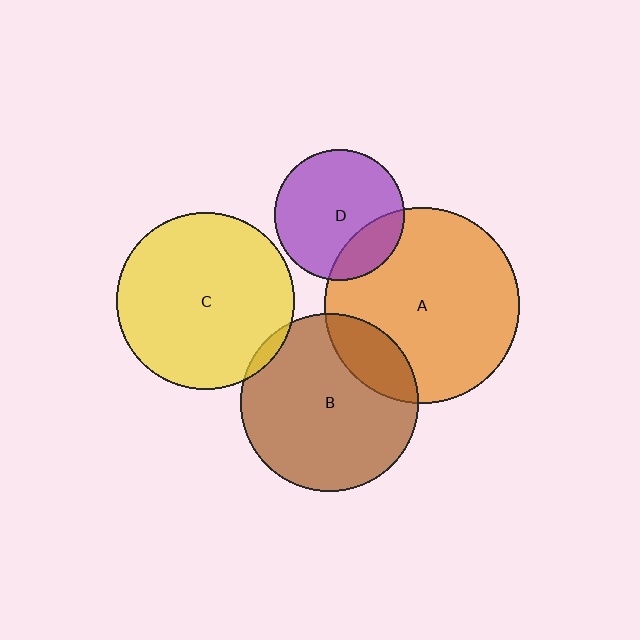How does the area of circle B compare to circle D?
Approximately 1.9 times.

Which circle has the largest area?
Circle A (orange).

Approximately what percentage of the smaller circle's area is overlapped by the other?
Approximately 20%.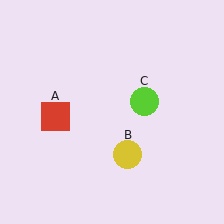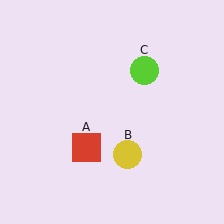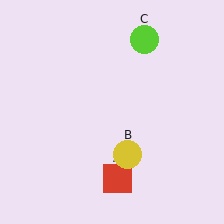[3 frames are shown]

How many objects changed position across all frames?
2 objects changed position: red square (object A), lime circle (object C).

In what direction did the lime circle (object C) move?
The lime circle (object C) moved up.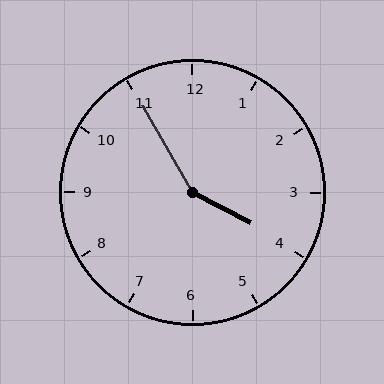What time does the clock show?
3:55.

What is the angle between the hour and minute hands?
Approximately 148 degrees.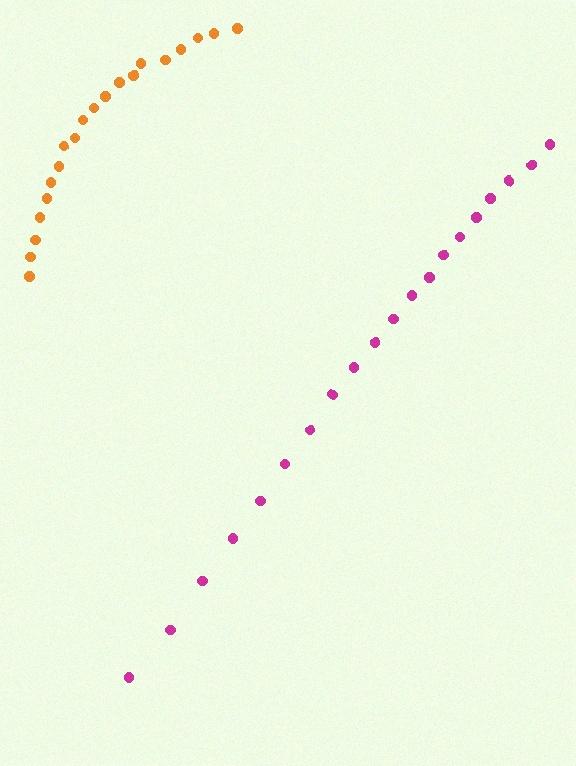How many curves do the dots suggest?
There are 2 distinct paths.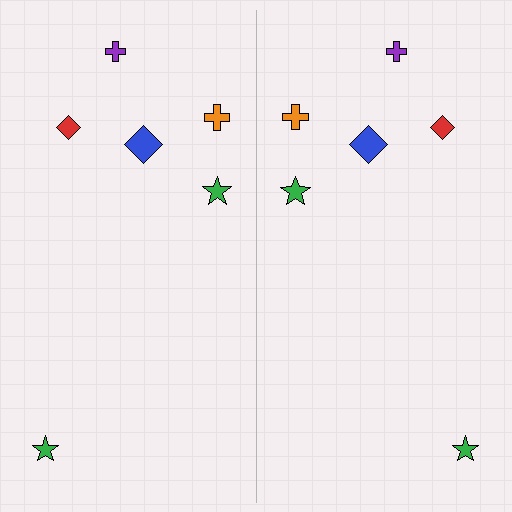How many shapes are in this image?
There are 12 shapes in this image.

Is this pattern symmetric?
Yes, this pattern has bilateral (reflection) symmetry.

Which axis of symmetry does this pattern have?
The pattern has a vertical axis of symmetry running through the center of the image.